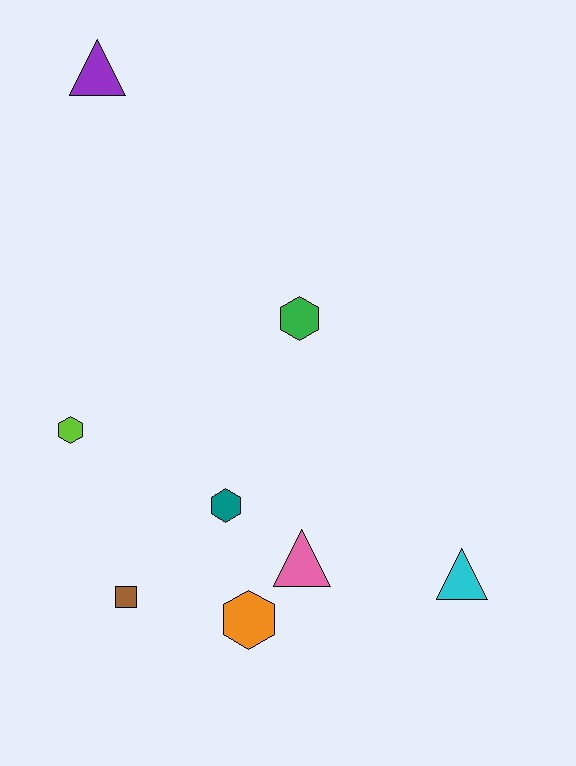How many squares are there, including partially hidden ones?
There is 1 square.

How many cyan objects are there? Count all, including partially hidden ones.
There is 1 cyan object.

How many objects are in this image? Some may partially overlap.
There are 8 objects.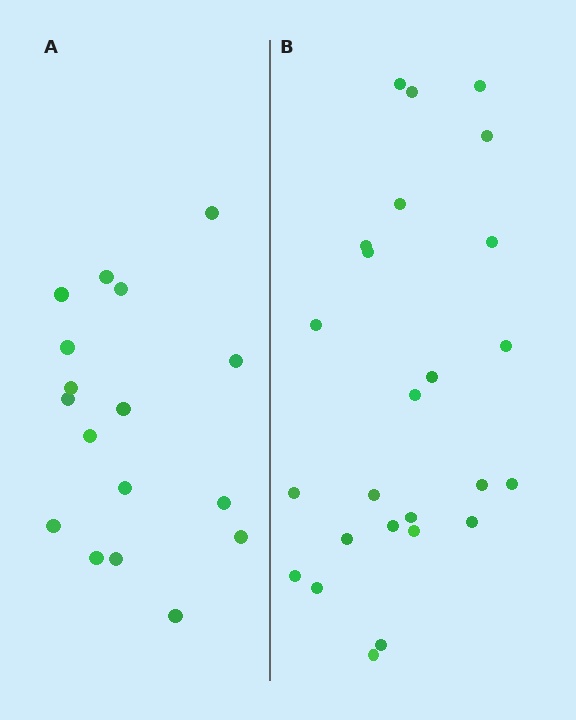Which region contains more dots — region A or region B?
Region B (the right region) has more dots.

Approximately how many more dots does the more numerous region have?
Region B has roughly 8 or so more dots than region A.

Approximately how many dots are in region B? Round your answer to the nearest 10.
About 20 dots. (The exact count is 25, which rounds to 20.)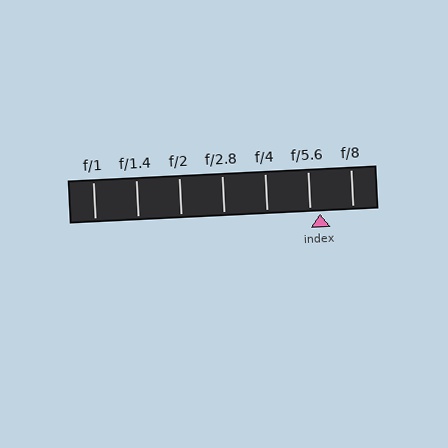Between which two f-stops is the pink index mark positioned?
The index mark is between f/5.6 and f/8.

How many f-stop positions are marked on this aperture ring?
There are 7 f-stop positions marked.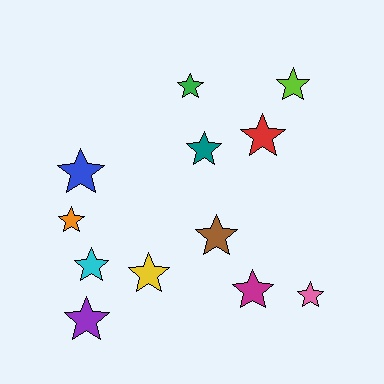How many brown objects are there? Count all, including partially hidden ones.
There is 1 brown object.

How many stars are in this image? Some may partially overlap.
There are 12 stars.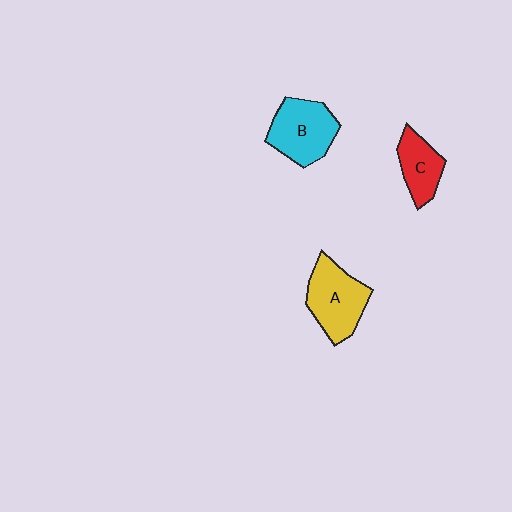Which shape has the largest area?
Shape A (yellow).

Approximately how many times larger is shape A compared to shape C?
Approximately 1.5 times.